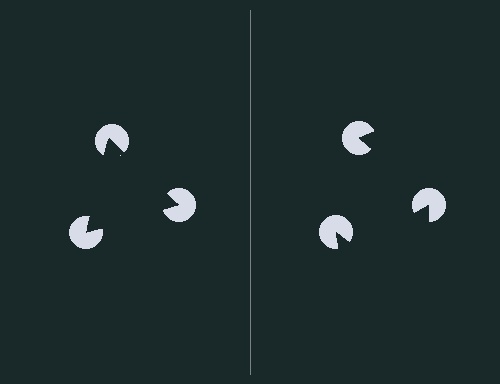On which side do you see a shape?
An illusory triangle appears on the left side. On the right side the wedge cuts are rotated, so no coherent shape forms.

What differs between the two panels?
The pac-man discs are positioned identically on both sides; only the wedge orientations differ. On the left they align to a triangle; on the right they are misaligned.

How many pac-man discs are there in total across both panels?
6 — 3 on each side.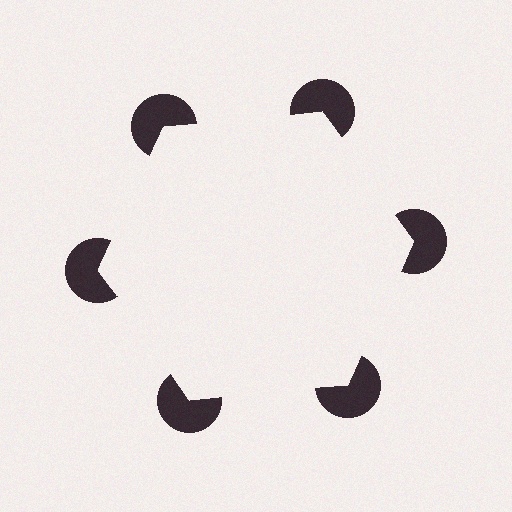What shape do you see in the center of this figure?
An illusory hexagon — its edges are inferred from the aligned wedge cuts in the pac-man discs, not physically drawn.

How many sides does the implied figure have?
6 sides.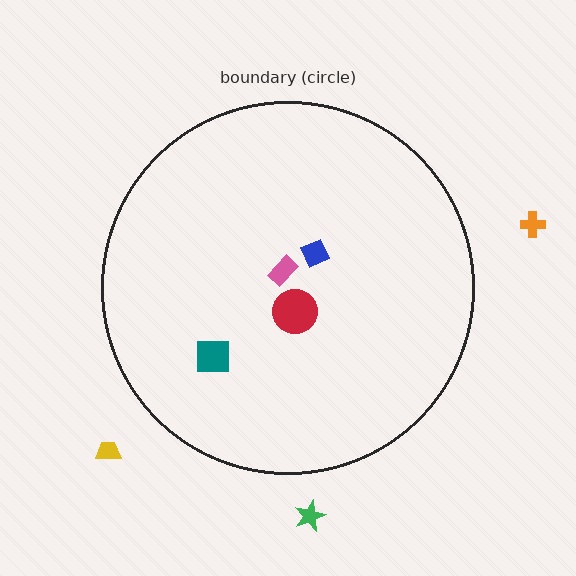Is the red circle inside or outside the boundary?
Inside.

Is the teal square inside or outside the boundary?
Inside.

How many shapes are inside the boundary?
4 inside, 3 outside.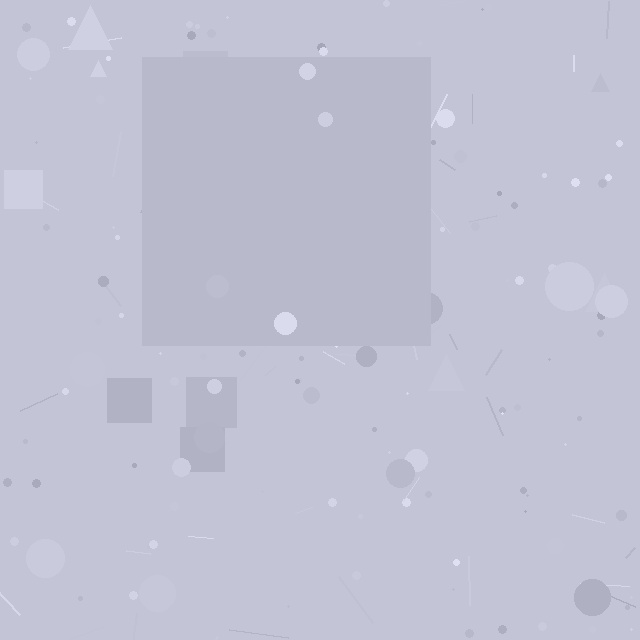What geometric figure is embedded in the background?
A square is embedded in the background.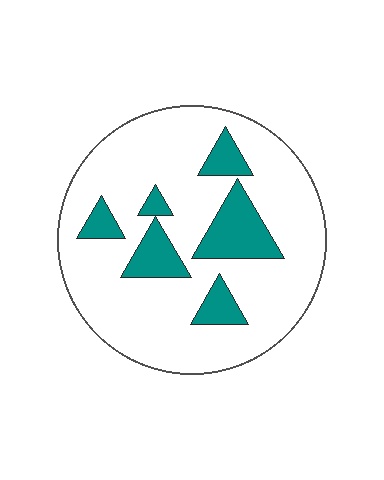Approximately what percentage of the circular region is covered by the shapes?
Approximately 20%.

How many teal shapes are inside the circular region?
6.